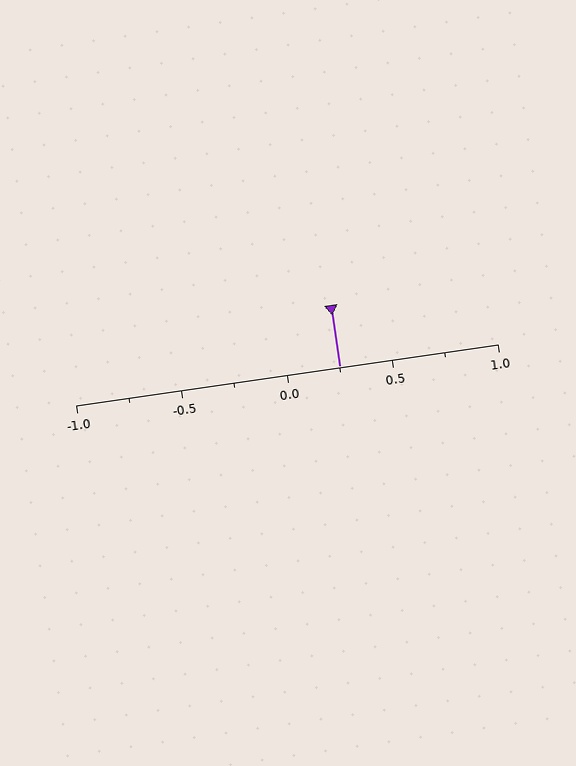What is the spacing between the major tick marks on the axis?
The major ticks are spaced 0.5 apart.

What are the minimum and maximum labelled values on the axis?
The axis runs from -1.0 to 1.0.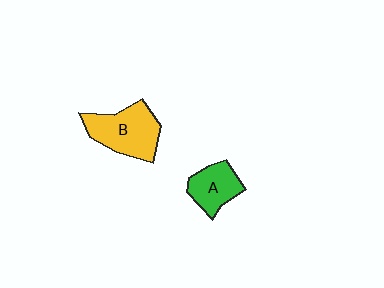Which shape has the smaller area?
Shape A (green).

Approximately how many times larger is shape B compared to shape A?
Approximately 1.5 times.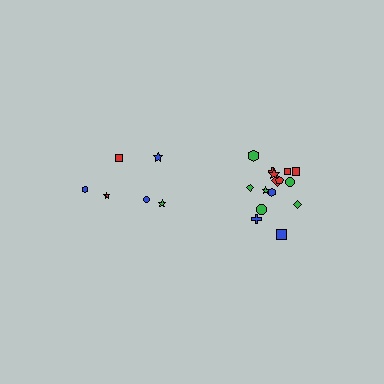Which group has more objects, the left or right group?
The right group.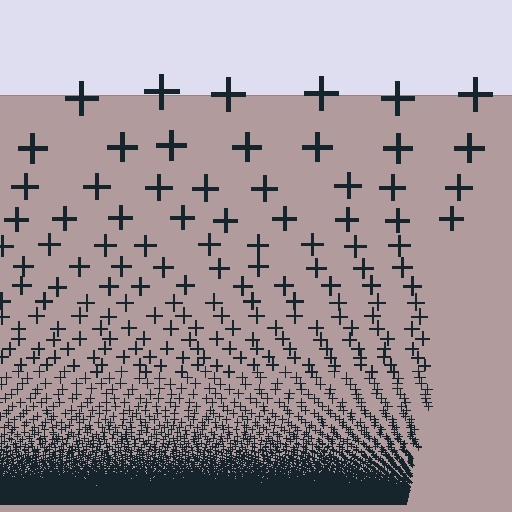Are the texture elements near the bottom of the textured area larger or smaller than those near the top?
Smaller. The gradient is inverted — elements near the bottom are smaller and denser.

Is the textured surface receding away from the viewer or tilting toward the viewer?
The surface appears to tilt toward the viewer. Texture elements get larger and sparser toward the top.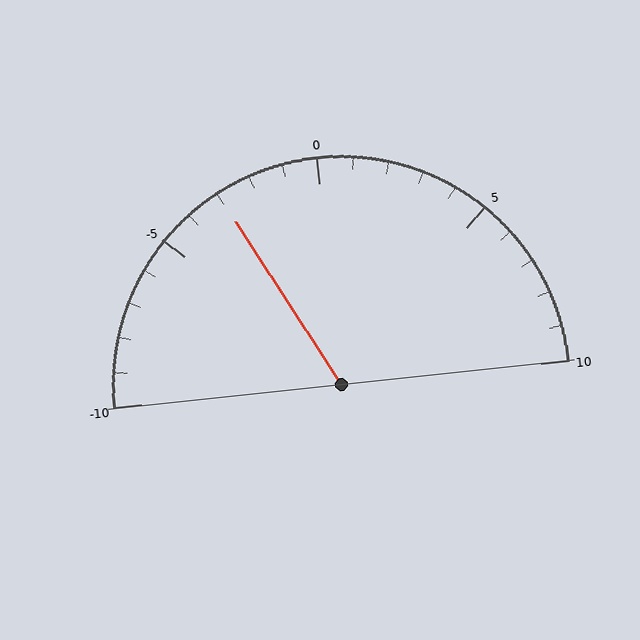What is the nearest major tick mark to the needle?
The nearest major tick mark is -5.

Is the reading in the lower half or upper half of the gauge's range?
The reading is in the lower half of the range (-10 to 10).